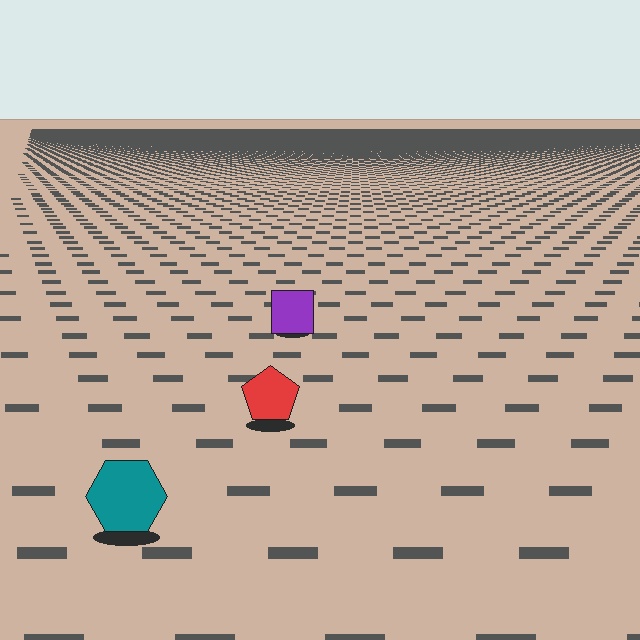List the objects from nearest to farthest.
From nearest to farthest: the teal hexagon, the red pentagon, the purple square.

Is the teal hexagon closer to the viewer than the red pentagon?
Yes. The teal hexagon is closer — you can tell from the texture gradient: the ground texture is coarser near it.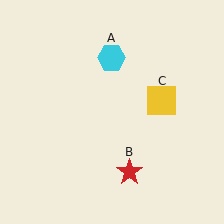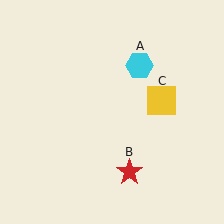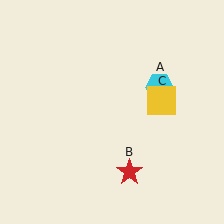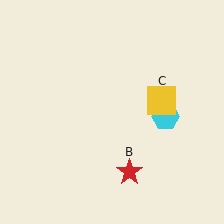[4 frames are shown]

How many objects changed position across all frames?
1 object changed position: cyan hexagon (object A).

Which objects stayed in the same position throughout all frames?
Red star (object B) and yellow square (object C) remained stationary.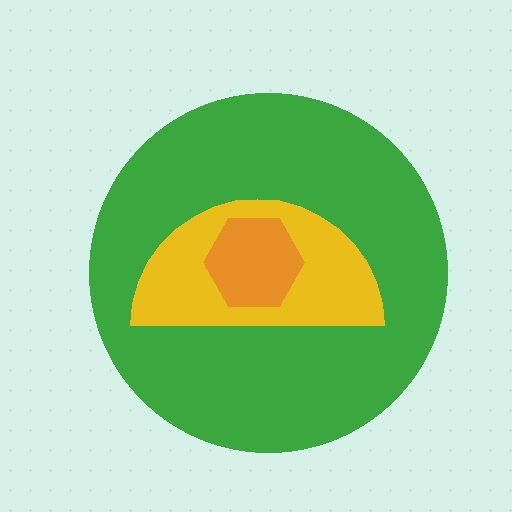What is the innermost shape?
The orange hexagon.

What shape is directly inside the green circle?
The yellow semicircle.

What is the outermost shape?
The green circle.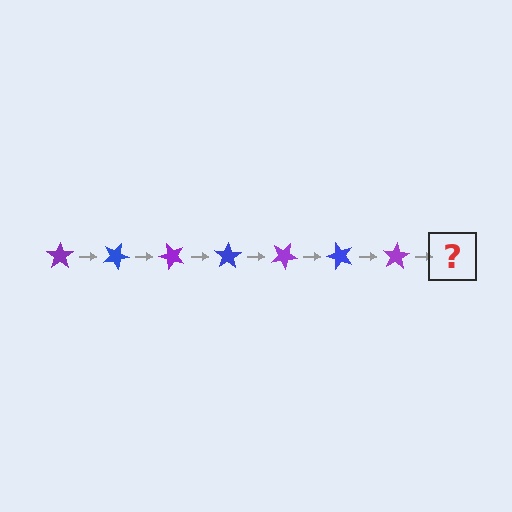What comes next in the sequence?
The next element should be a blue star, rotated 175 degrees from the start.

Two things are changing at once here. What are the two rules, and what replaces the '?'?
The two rules are that it rotates 25 degrees each step and the color cycles through purple and blue. The '?' should be a blue star, rotated 175 degrees from the start.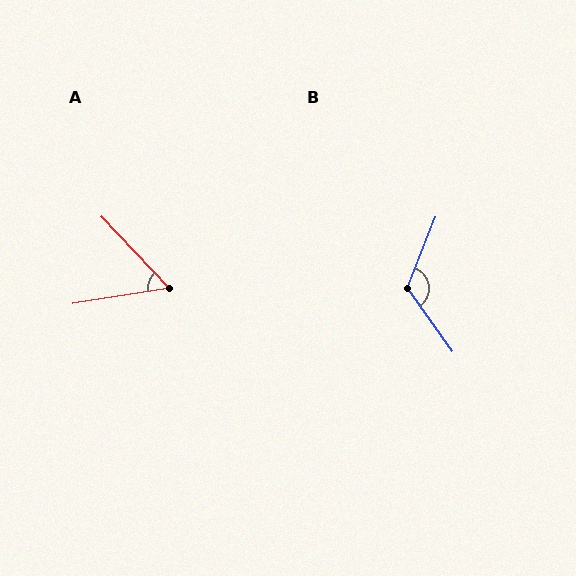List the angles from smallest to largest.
A (56°), B (123°).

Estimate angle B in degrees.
Approximately 123 degrees.